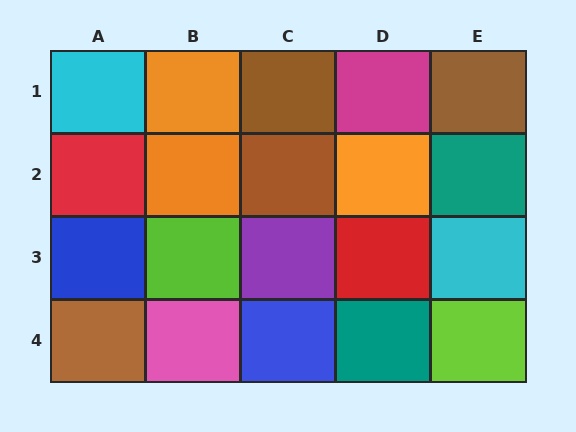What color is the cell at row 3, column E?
Cyan.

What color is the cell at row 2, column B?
Orange.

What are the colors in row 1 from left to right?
Cyan, orange, brown, magenta, brown.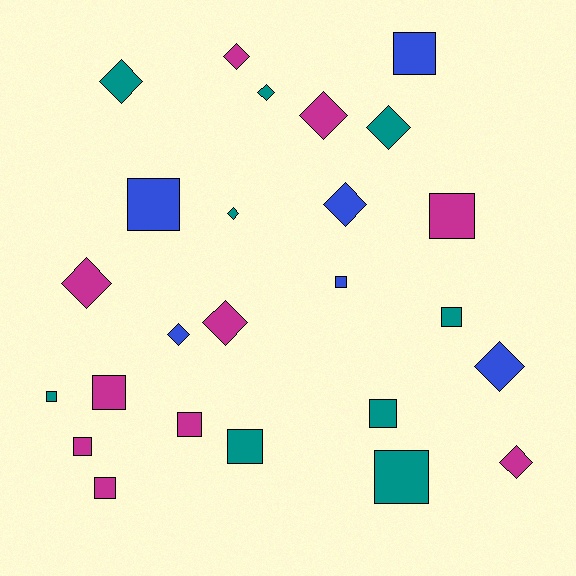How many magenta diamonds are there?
There are 5 magenta diamonds.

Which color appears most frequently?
Magenta, with 10 objects.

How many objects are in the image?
There are 25 objects.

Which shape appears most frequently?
Square, with 13 objects.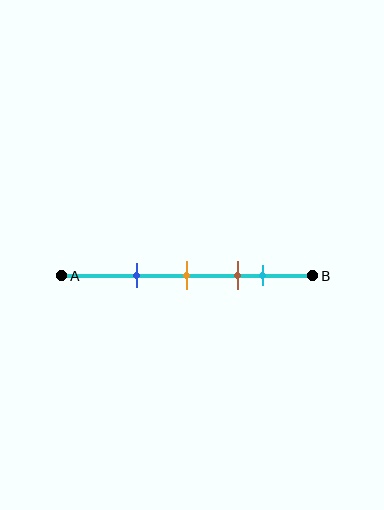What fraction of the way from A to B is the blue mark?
The blue mark is approximately 30% (0.3) of the way from A to B.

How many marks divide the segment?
There are 4 marks dividing the segment.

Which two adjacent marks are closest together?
The brown and cyan marks are the closest adjacent pair.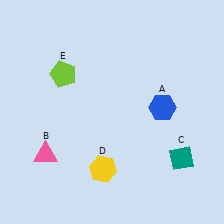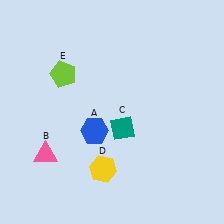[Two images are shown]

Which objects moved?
The objects that moved are: the blue hexagon (A), the teal diamond (C).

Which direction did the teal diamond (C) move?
The teal diamond (C) moved left.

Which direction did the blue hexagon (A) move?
The blue hexagon (A) moved left.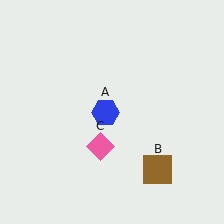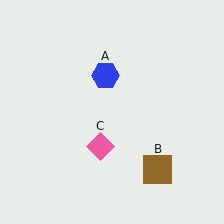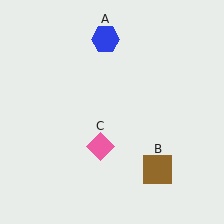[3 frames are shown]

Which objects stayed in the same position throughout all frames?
Brown square (object B) and pink diamond (object C) remained stationary.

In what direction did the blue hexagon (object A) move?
The blue hexagon (object A) moved up.